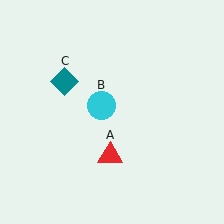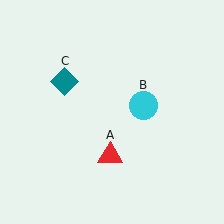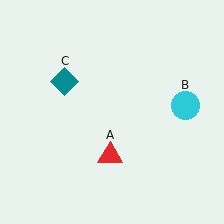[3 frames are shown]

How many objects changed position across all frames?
1 object changed position: cyan circle (object B).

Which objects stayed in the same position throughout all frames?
Red triangle (object A) and teal diamond (object C) remained stationary.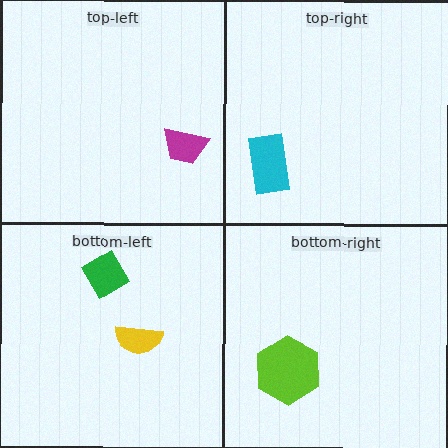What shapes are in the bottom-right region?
The lime hexagon.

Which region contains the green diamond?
The bottom-left region.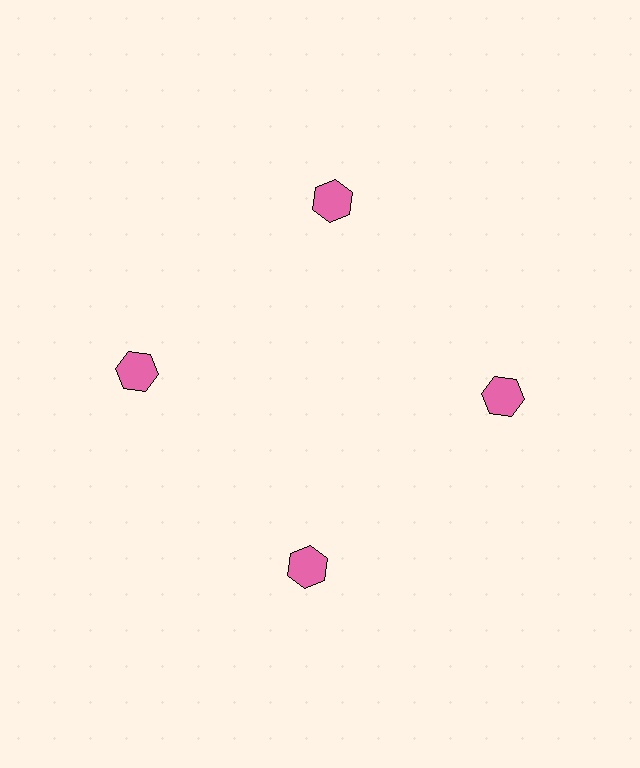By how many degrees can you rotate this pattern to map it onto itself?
The pattern maps onto itself every 90 degrees of rotation.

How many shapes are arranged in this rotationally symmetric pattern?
There are 4 shapes, arranged in 4 groups of 1.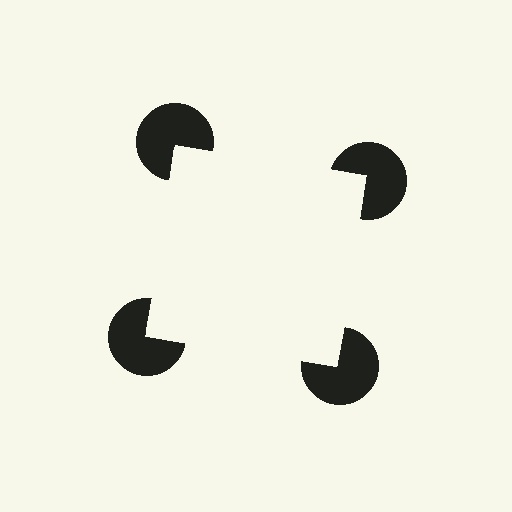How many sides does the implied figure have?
4 sides.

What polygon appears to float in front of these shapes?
An illusory square — its edges are inferred from the aligned wedge cuts in the pac-man discs, not physically drawn.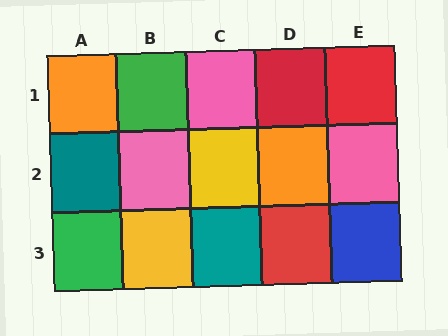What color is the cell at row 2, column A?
Teal.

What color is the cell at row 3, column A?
Green.